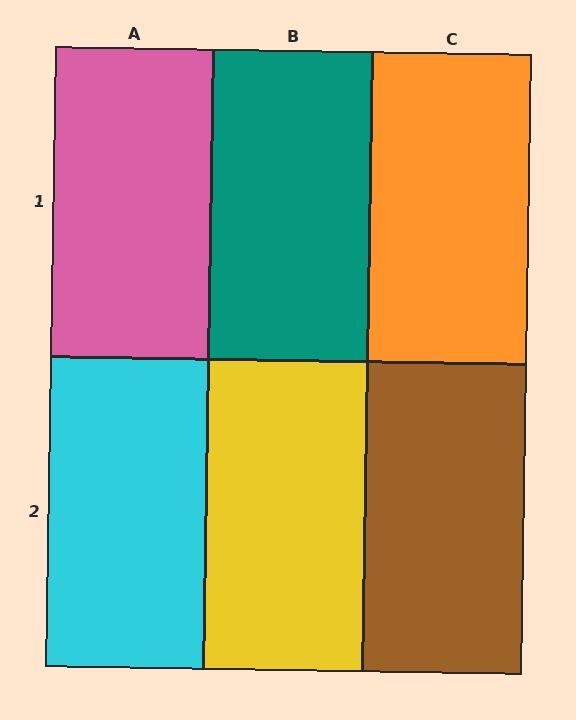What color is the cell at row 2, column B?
Yellow.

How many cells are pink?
1 cell is pink.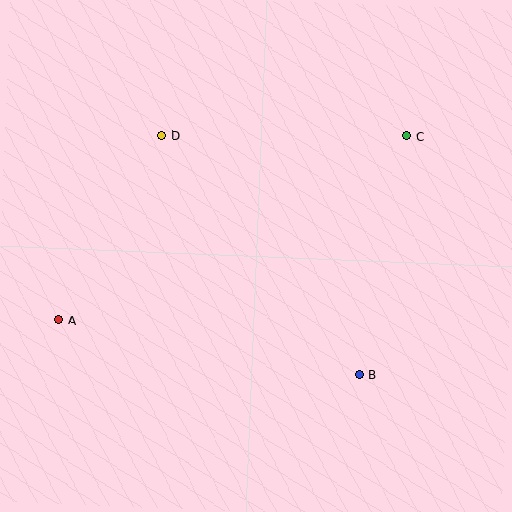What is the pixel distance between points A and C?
The distance between A and C is 393 pixels.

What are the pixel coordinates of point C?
Point C is at (407, 136).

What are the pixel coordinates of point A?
Point A is at (59, 320).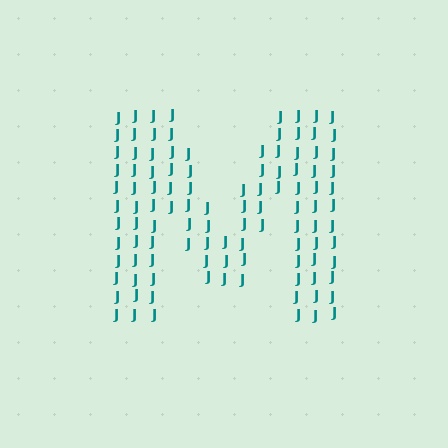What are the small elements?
The small elements are letter J's.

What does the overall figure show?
The overall figure shows the letter M.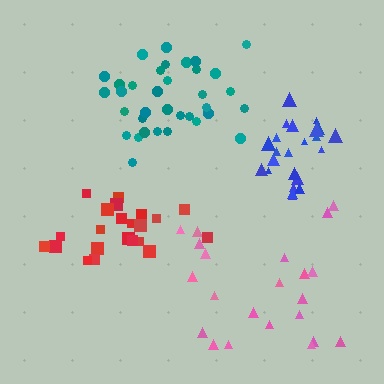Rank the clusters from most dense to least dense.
teal, blue, red, pink.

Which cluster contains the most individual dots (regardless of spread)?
Teal (35).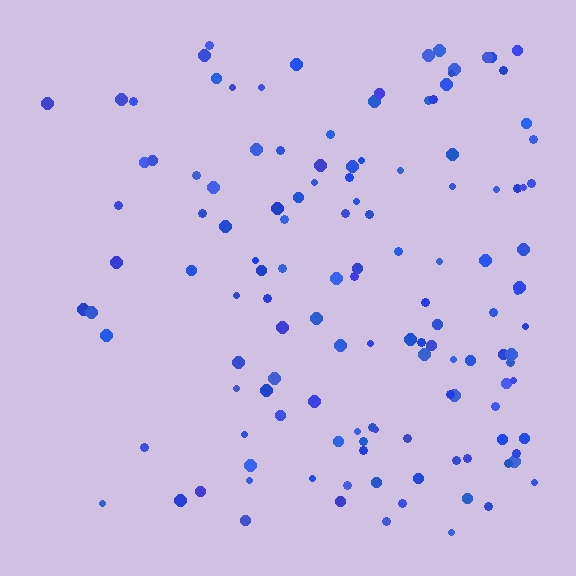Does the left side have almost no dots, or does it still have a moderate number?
Still a moderate number, just noticeably fewer than the right.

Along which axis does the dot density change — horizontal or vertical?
Horizontal.